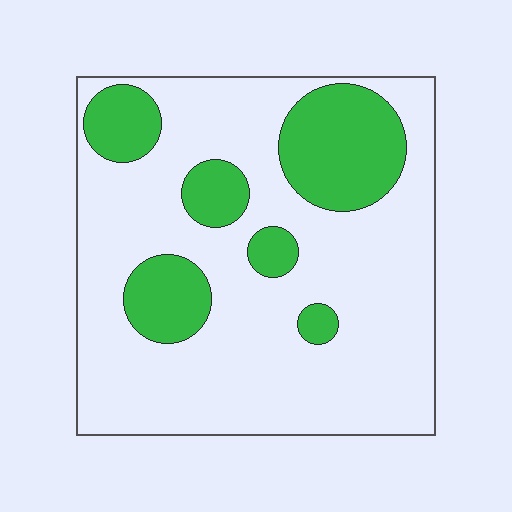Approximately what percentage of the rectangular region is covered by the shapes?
Approximately 25%.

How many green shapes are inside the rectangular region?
6.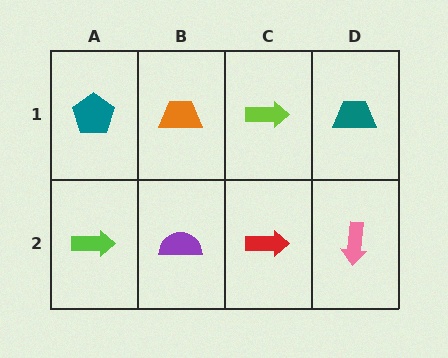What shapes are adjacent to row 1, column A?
A lime arrow (row 2, column A), an orange trapezoid (row 1, column B).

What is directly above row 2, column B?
An orange trapezoid.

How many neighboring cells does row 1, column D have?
2.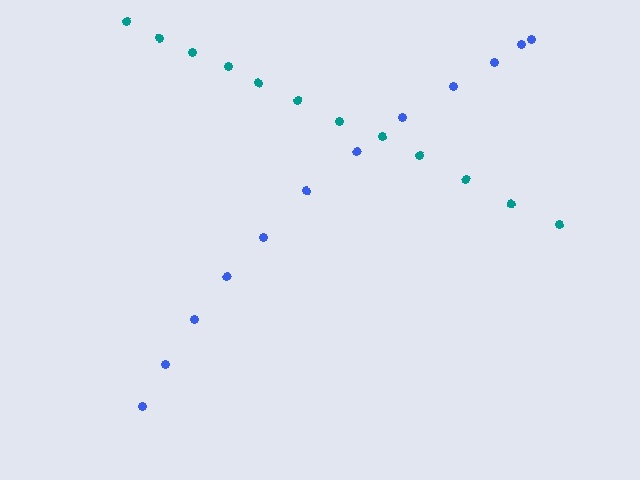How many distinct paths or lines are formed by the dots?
There are 2 distinct paths.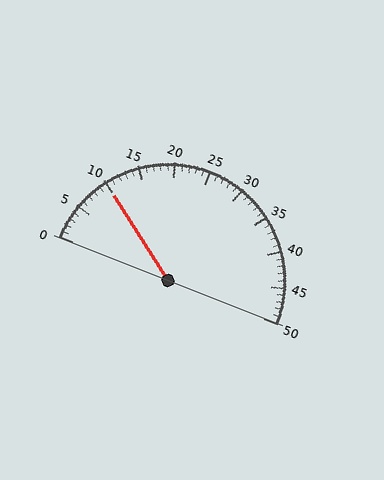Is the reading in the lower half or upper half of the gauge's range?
The reading is in the lower half of the range (0 to 50).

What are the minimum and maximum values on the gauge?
The gauge ranges from 0 to 50.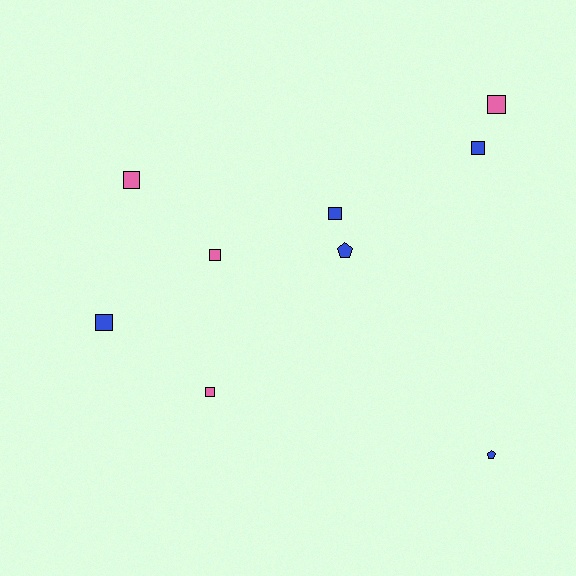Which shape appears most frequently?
Square, with 7 objects.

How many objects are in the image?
There are 9 objects.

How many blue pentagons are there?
There are 2 blue pentagons.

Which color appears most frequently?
Blue, with 5 objects.